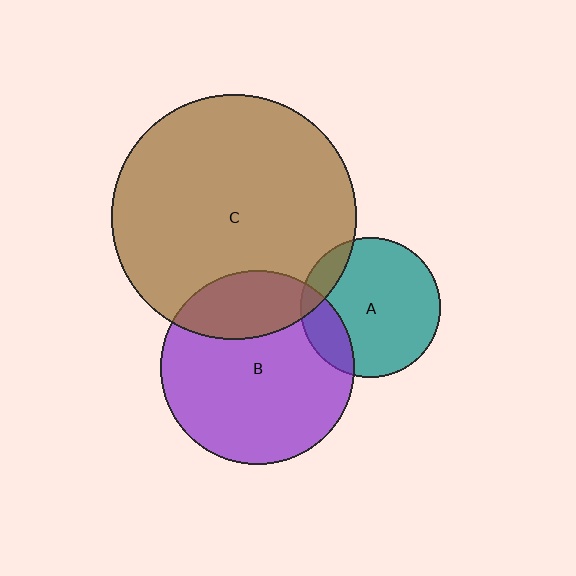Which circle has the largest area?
Circle C (brown).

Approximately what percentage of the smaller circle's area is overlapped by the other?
Approximately 25%.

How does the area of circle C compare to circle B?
Approximately 1.6 times.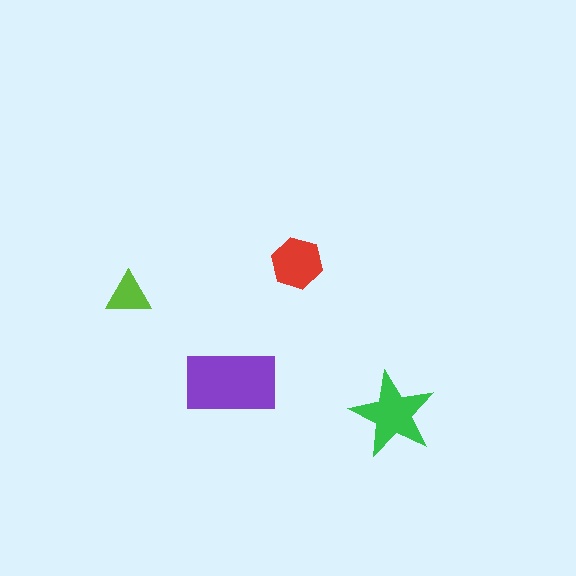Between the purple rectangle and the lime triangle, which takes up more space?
The purple rectangle.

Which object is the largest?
The purple rectangle.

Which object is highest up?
The red hexagon is topmost.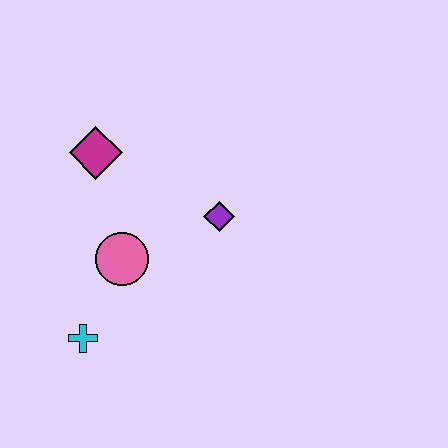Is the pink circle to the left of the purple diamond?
Yes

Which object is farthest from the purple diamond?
The cyan cross is farthest from the purple diamond.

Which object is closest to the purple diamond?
The pink circle is closest to the purple diamond.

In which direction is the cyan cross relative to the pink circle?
The cyan cross is below the pink circle.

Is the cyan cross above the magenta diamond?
No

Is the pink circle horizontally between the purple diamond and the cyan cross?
Yes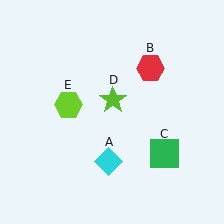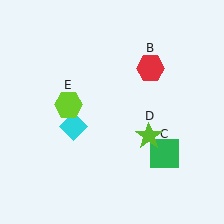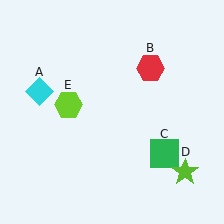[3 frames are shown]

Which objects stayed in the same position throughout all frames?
Red hexagon (object B) and green square (object C) and lime hexagon (object E) remained stationary.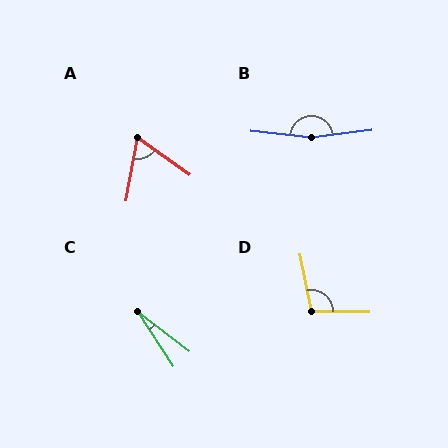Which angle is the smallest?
C, at approximately 19 degrees.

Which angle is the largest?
B, at approximately 167 degrees.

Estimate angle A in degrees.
Approximately 64 degrees.